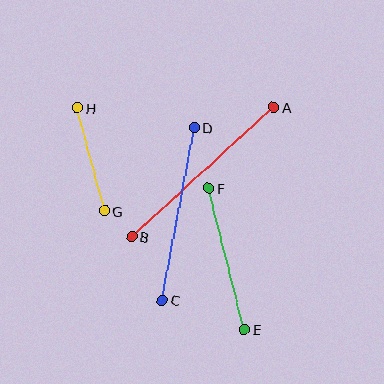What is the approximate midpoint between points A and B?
The midpoint is at approximately (203, 172) pixels.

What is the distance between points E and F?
The distance is approximately 146 pixels.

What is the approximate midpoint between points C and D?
The midpoint is at approximately (178, 214) pixels.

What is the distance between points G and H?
The distance is approximately 106 pixels.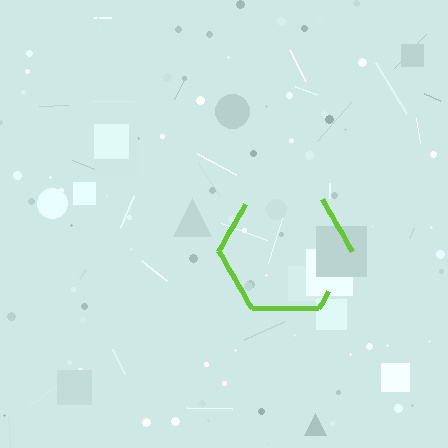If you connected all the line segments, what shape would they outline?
They would outline a hexagon.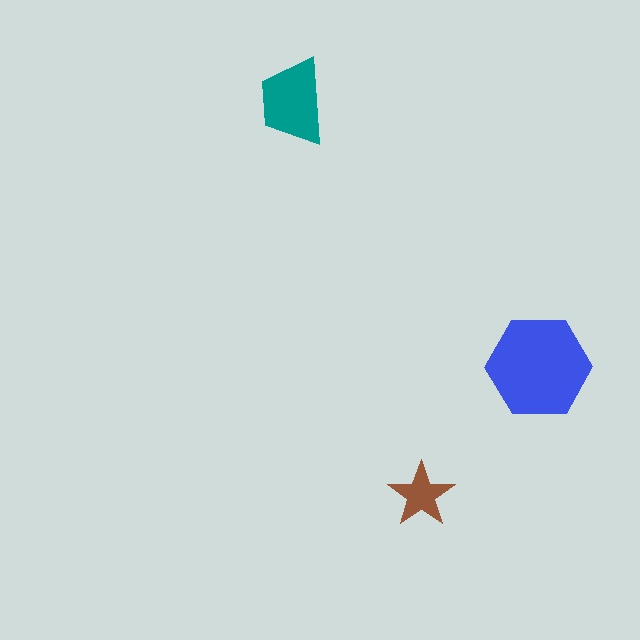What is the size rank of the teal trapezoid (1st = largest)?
2nd.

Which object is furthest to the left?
The teal trapezoid is leftmost.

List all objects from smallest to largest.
The brown star, the teal trapezoid, the blue hexagon.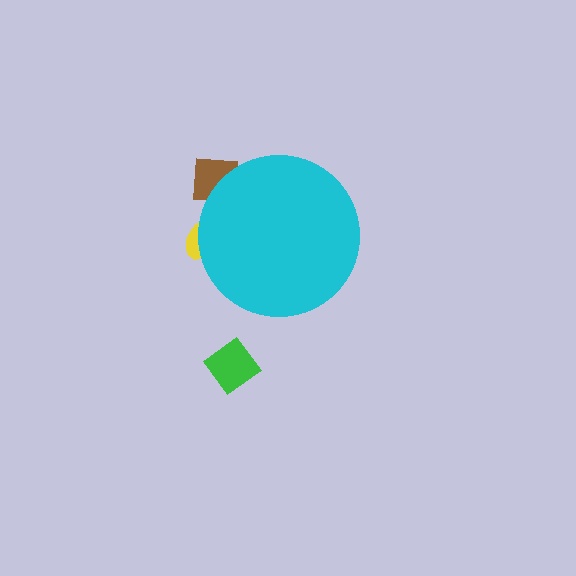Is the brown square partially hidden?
Yes, the brown square is partially hidden behind the cyan circle.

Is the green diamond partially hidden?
No, the green diamond is fully visible.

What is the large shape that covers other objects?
A cyan circle.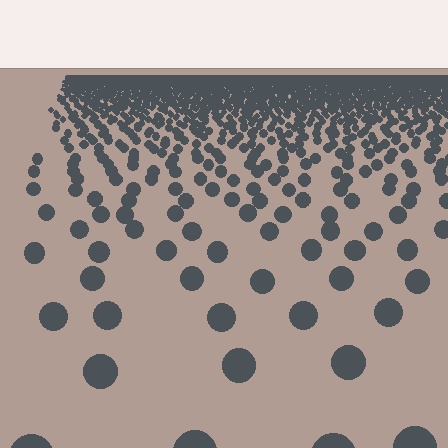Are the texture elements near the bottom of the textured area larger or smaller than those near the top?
Larger. Near the bottom, elements are closer to the viewer and appear at a bigger on-screen size.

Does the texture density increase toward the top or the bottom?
Density increases toward the top.